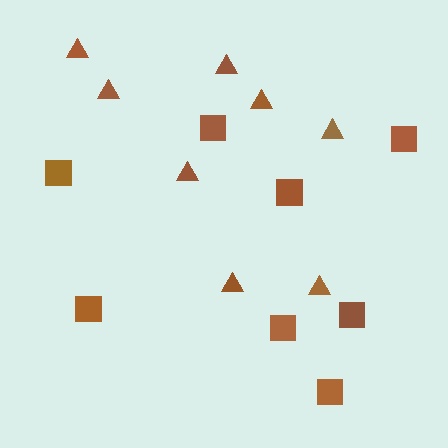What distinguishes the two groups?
There are 2 groups: one group of squares (8) and one group of triangles (8).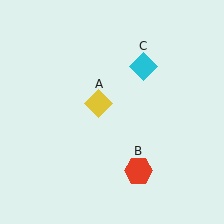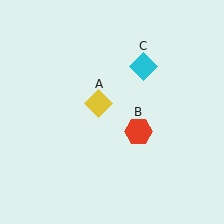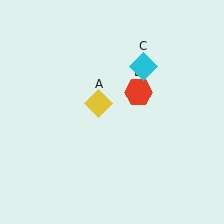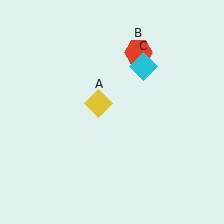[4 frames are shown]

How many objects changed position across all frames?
1 object changed position: red hexagon (object B).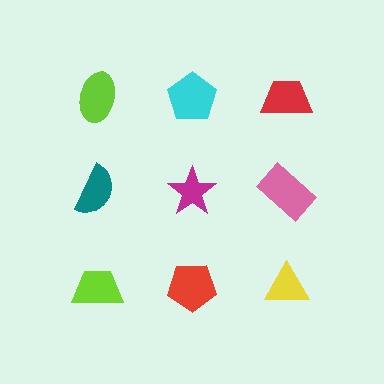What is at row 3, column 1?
A lime trapezoid.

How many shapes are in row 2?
3 shapes.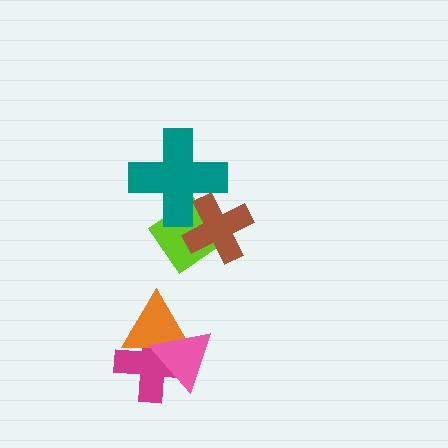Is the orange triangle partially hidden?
Yes, it is partially covered by another shape.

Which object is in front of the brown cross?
The teal cross is in front of the brown cross.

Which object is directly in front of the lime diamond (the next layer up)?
The brown cross is directly in front of the lime diamond.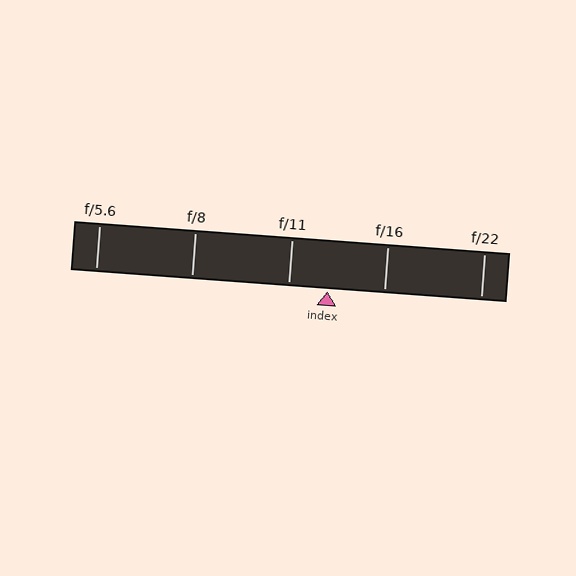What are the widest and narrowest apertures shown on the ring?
The widest aperture shown is f/5.6 and the narrowest is f/22.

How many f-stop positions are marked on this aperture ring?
There are 5 f-stop positions marked.